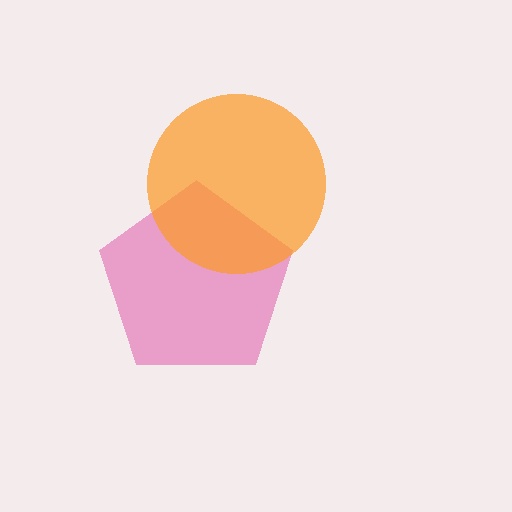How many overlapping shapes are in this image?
There are 2 overlapping shapes in the image.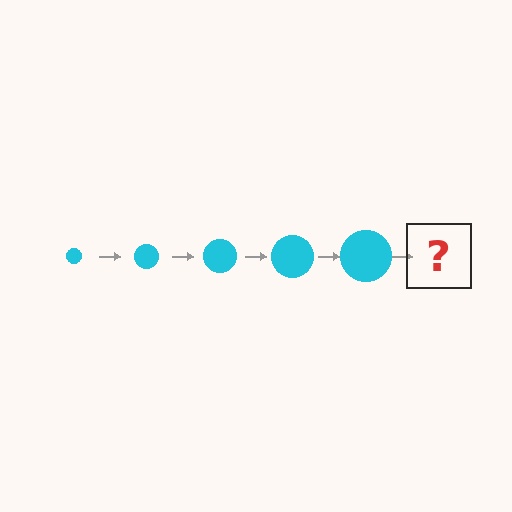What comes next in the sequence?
The next element should be a cyan circle, larger than the previous one.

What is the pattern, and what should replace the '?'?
The pattern is that the circle gets progressively larger each step. The '?' should be a cyan circle, larger than the previous one.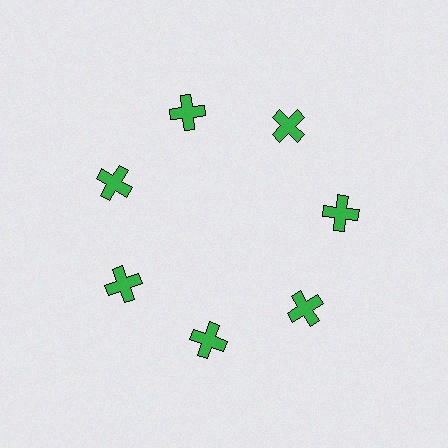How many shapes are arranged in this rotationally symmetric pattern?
There are 7 shapes, arranged in 7 groups of 1.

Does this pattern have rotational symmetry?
Yes, this pattern has 7-fold rotational symmetry. It looks the same after rotating 51 degrees around the center.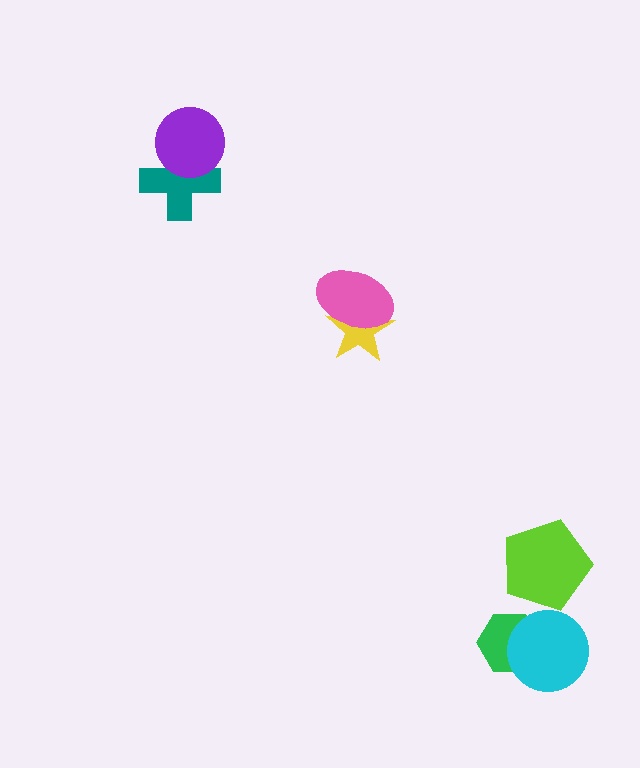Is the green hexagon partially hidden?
Yes, it is partially covered by another shape.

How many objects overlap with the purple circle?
1 object overlaps with the purple circle.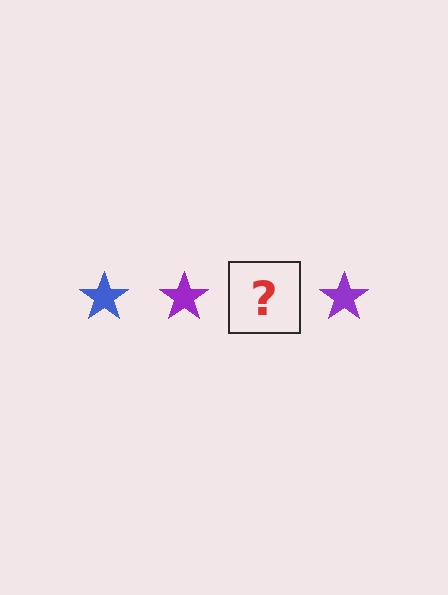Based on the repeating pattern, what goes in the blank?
The blank should be a blue star.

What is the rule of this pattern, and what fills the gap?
The rule is that the pattern cycles through blue, purple stars. The gap should be filled with a blue star.